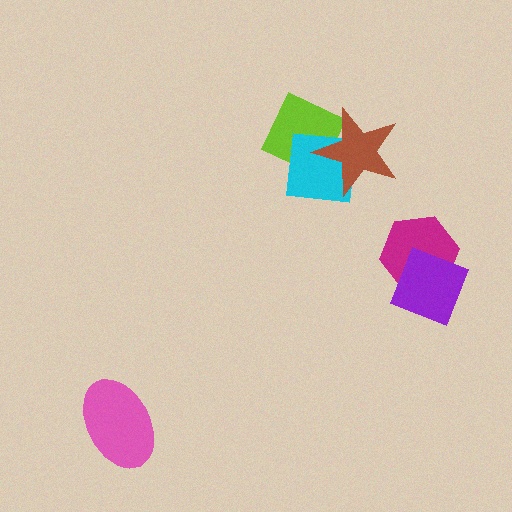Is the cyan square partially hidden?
Yes, it is partially covered by another shape.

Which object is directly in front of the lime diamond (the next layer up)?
The cyan square is directly in front of the lime diamond.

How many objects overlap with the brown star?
2 objects overlap with the brown star.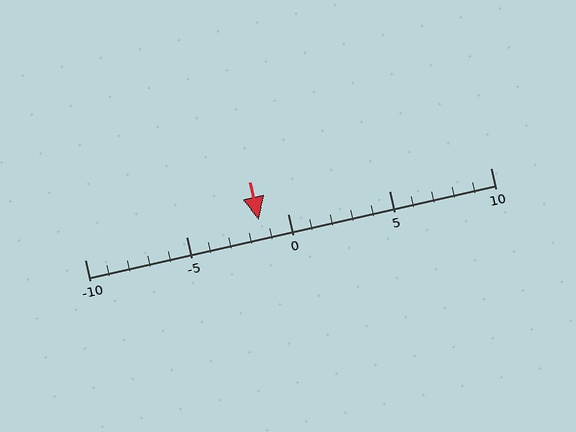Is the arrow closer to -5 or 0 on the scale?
The arrow is closer to 0.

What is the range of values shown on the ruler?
The ruler shows values from -10 to 10.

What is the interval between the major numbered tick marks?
The major tick marks are spaced 5 units apart.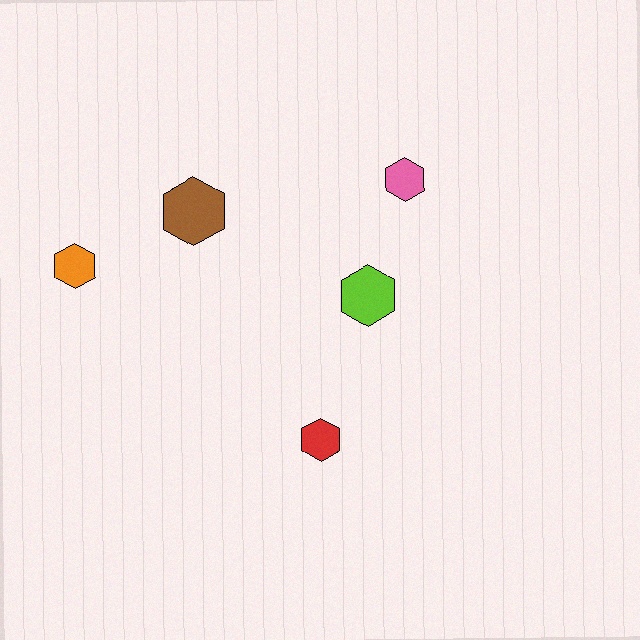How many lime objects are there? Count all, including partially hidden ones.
There is 1 lime object.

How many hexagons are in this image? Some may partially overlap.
There are 5 hexagons.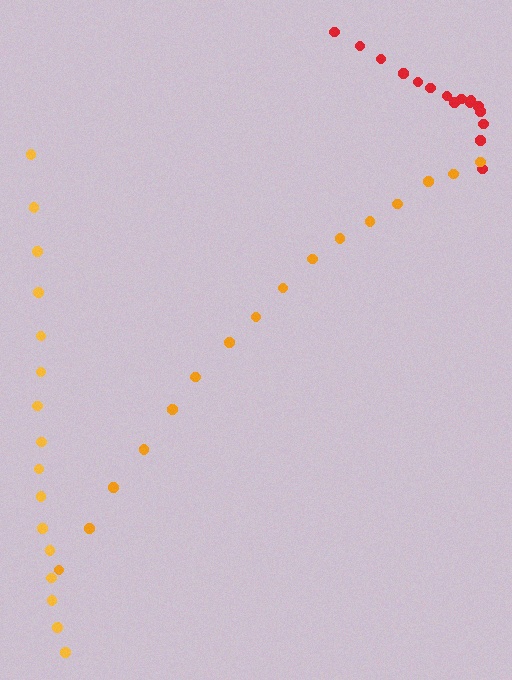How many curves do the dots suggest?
There are 3 distinct paths.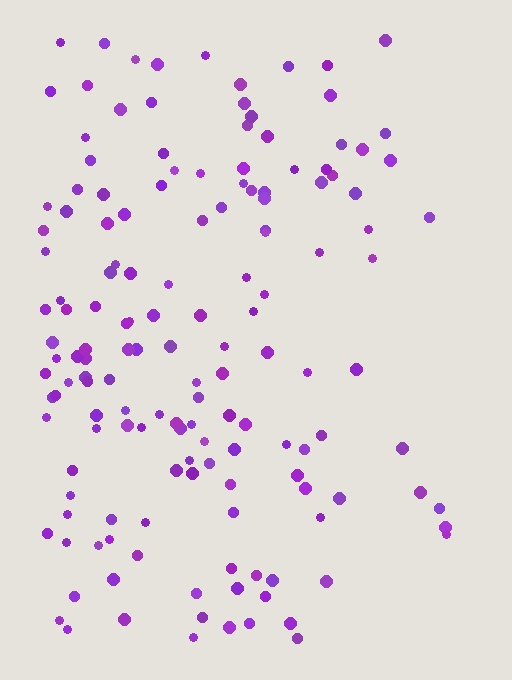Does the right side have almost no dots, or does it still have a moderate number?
Still a moderate number, just noticeably fewer than the left.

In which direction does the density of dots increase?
From right to left, with the left side densest.